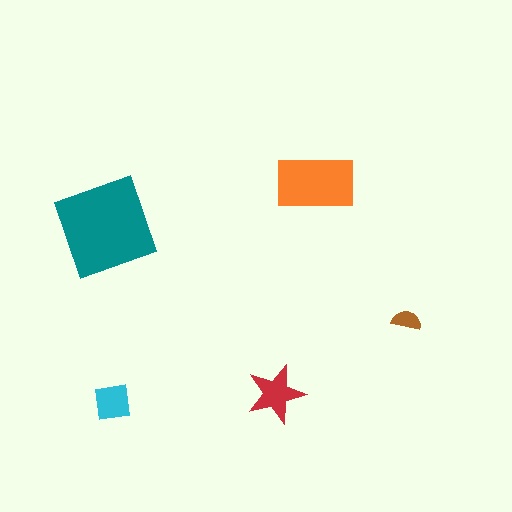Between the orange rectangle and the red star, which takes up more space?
The orange rectangle.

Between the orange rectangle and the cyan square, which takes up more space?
The orange rectangle.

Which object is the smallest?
The brown semicircle.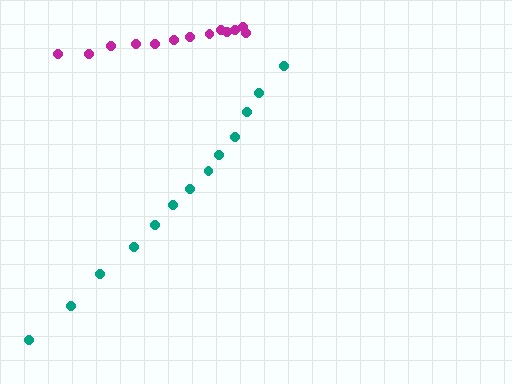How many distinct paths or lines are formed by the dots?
There are 2 distinct paths.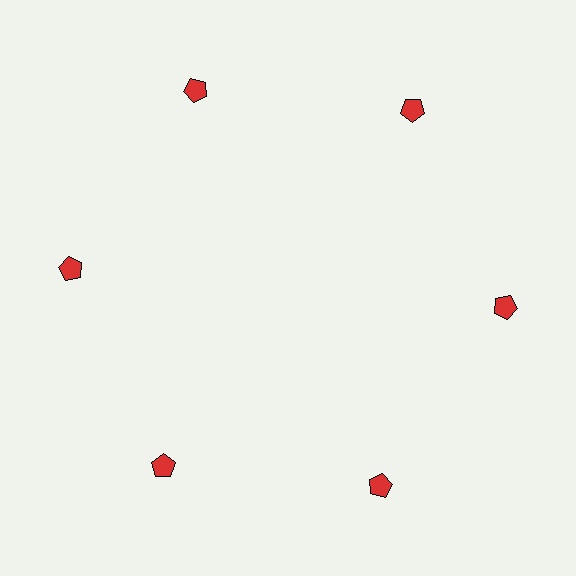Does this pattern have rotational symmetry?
Yes, this pattern has 6-fold rotational symmetry. It looks the same after rotating 60 degrees around the center.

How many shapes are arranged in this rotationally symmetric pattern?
There are 6 shapes, arranged in 6 groups of 1.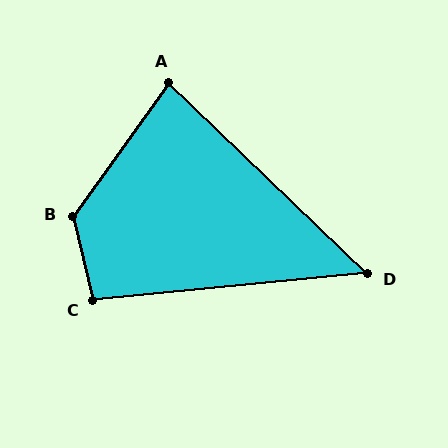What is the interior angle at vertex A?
Approximately 82 degrees (acute).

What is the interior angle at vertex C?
Approximately 98 degrees (obtuse).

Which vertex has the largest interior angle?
B, at approximately 131 degrees.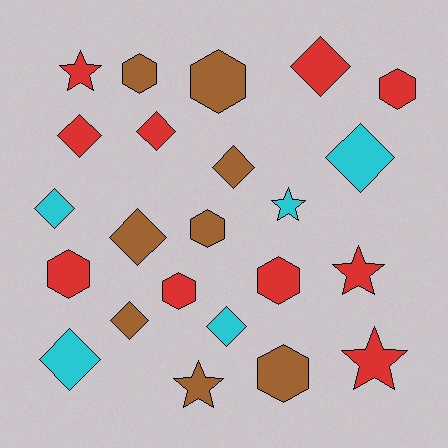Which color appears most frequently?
Red, with 10 objects.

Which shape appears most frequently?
Diamond, with 10 objects.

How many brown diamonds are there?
There are 3 brown diamonds.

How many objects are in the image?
There are 23 objects.